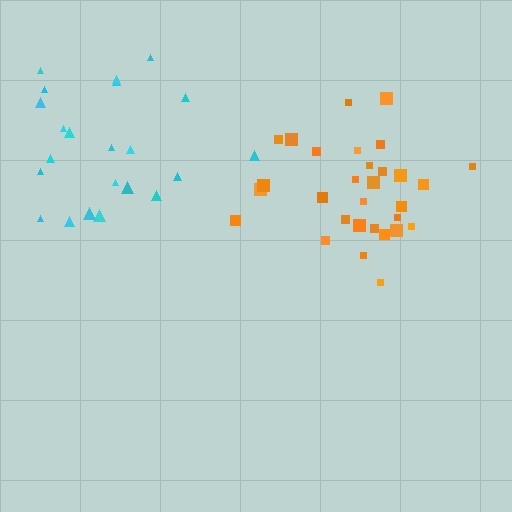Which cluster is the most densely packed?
Orange.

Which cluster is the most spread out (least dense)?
Cyan.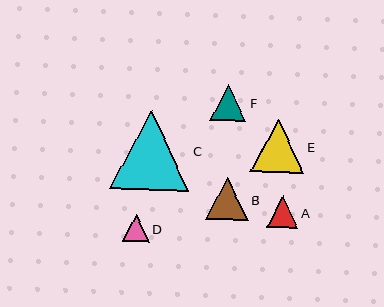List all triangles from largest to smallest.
From largest to smallest: C, E, B, F, A, D.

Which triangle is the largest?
Triangle C is the largest with a size of approximately 79 pixels.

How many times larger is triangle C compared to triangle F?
Triangle C is approximately 2.2 times the size of triangle F.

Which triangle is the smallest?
Triangle D is the smallest with a size of approximately 27 pixels.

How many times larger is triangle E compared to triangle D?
Triangle E is approximately 2.0 times the size of triangle D.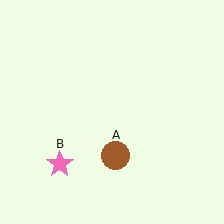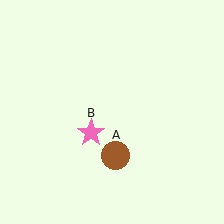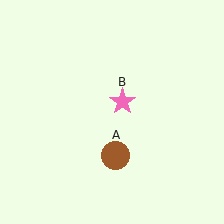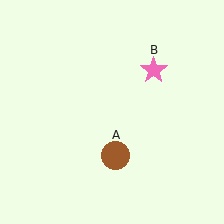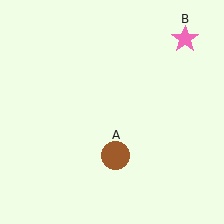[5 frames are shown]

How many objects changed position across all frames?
1 object changed position: pink star (object B).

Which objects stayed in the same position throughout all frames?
Brown circle (object A) remained stationary.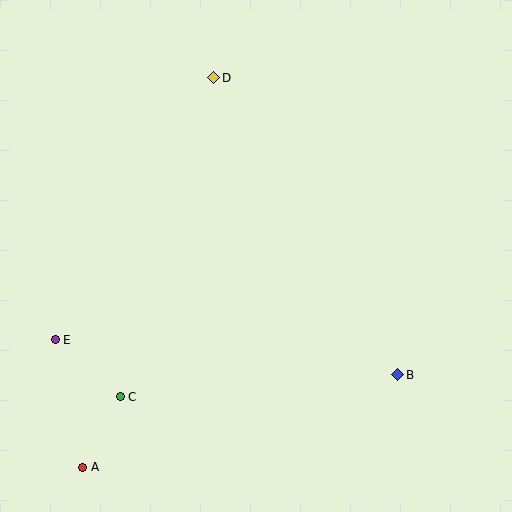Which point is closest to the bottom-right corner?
Point B is closest to the bottom-right corner.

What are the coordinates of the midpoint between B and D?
The midpoint between B and D is at (306, 226).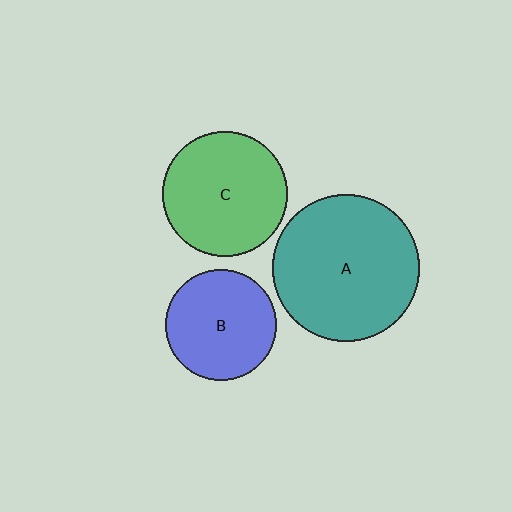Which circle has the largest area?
Circle A (teal).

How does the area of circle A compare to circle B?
Approximately 1.8 times.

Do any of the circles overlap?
No, none of the circles overlap.